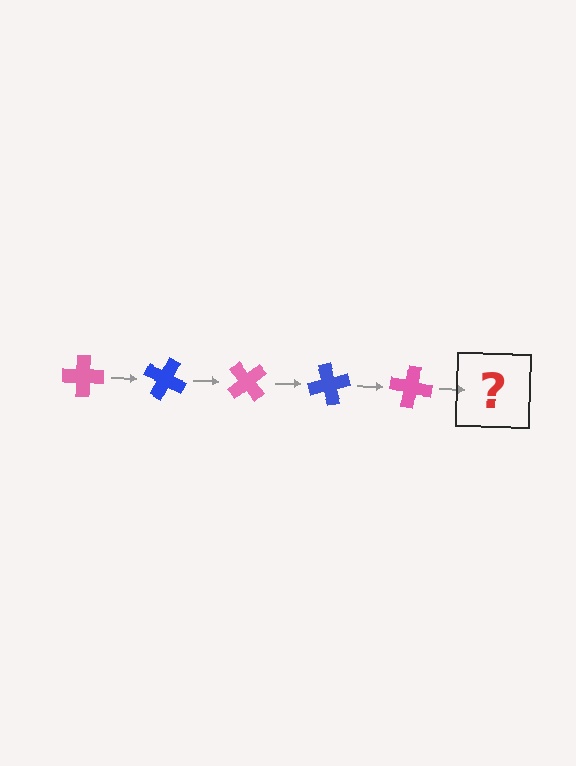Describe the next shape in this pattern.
It should be a blue cross, rotated 125 degrees from the start.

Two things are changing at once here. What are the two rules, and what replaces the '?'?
The two rules are that it rotates 25 degrees each step and the color cycles through pink and blue. The '?' should be a blue cross, rotated 125 degrees from the start.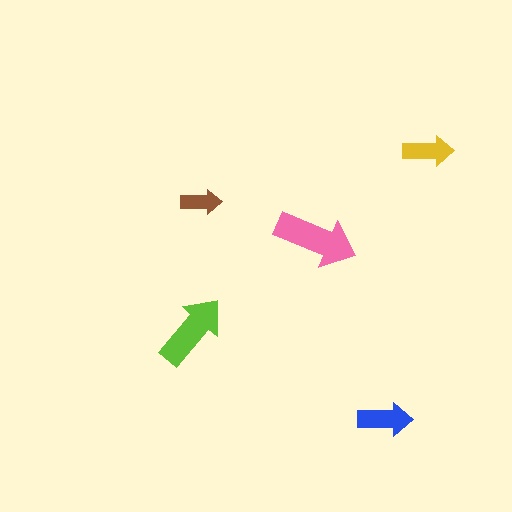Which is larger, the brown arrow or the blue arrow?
The blue one.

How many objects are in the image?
There are 5 objects in the image.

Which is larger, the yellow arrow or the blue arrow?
The blue one.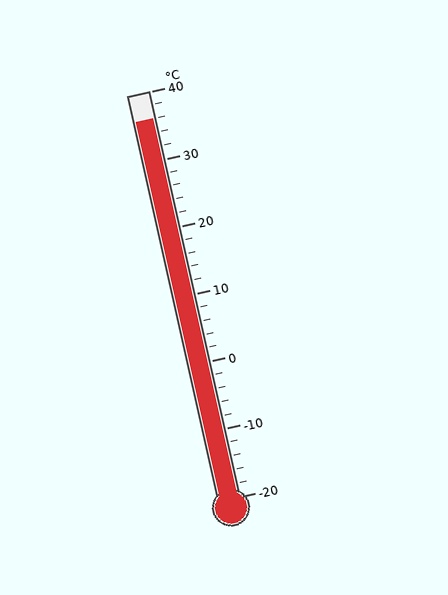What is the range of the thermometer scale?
The thermometer scale ranges from -20°C to 40°C.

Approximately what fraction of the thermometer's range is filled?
The thermometer is filled to approximately 95% of its range.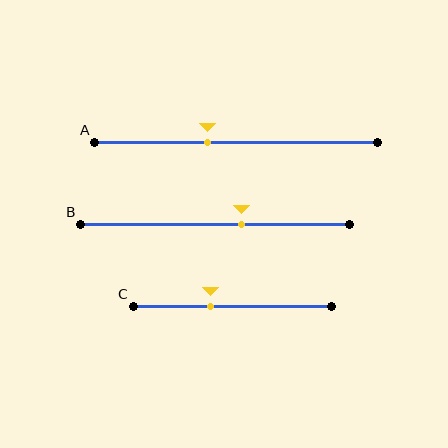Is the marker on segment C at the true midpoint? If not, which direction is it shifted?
No, the marker on segment C is shifted to the left by about 11% of the segment length.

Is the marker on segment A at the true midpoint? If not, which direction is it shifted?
No, the marker on segment A is shifted to the left by about 10% of the segment length.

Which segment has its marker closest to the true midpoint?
Segment B has its marker closest to the true midpoint.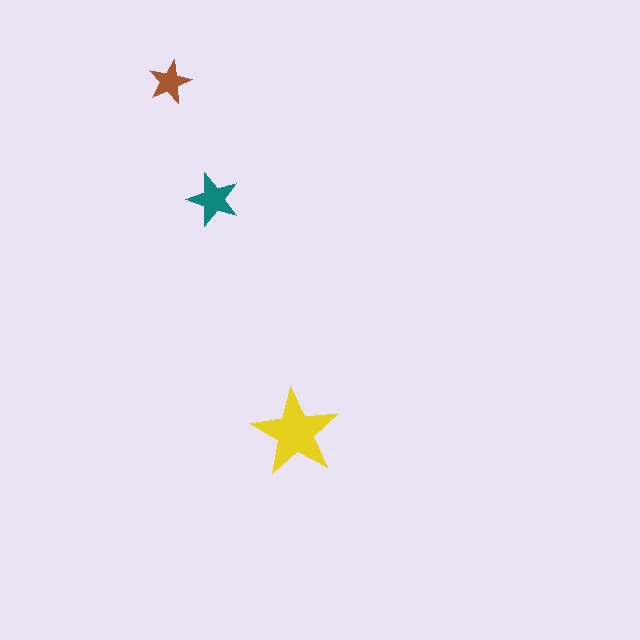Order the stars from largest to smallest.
the yellow one, the teal one, the brown one.